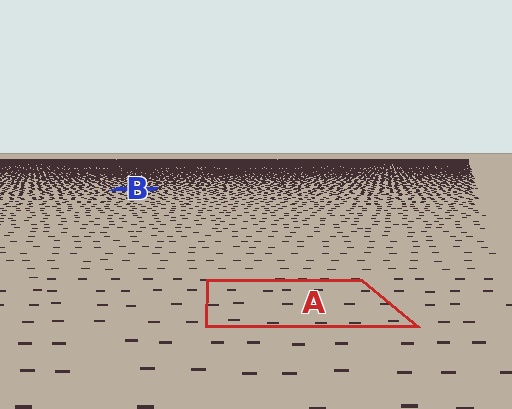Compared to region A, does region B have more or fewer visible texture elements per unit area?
Region B has more texture elements per unit area — they are packed more densely because it is farther away.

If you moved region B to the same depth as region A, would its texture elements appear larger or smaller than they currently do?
They would appear larger. At a closer depth, the same texture elements are projected at a bigger on-screen size.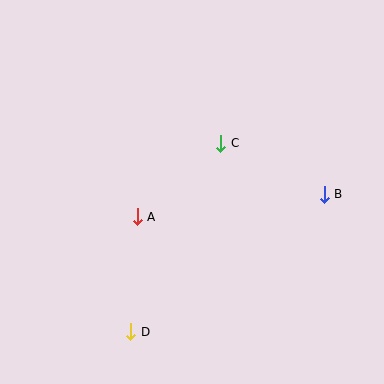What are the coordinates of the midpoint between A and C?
The midpoint between A and C is at (179, 180).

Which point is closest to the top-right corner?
Point B is closest to the top-right corner.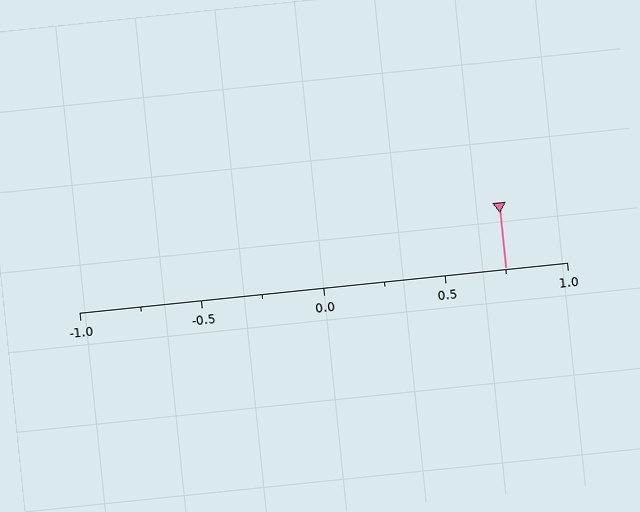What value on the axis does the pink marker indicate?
The marker indicates approximately 0.75.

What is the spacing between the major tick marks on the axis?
The major ticks are spaced 0.5 apart.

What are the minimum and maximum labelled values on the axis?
The axis runs from -1.0 to 1.0.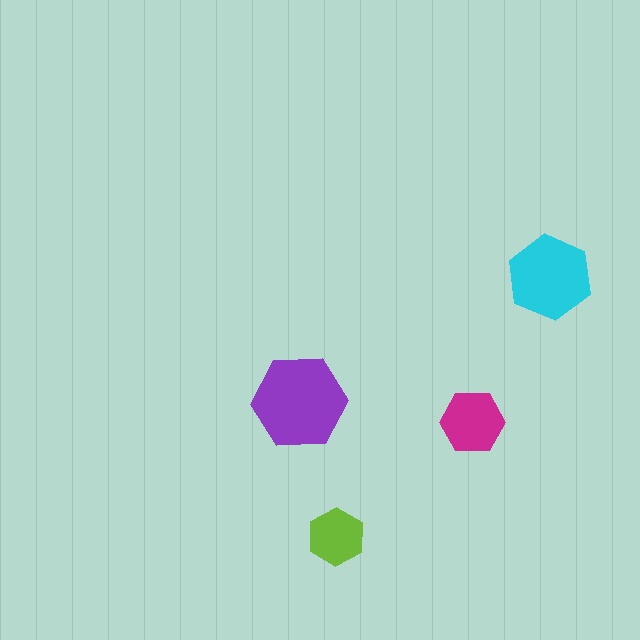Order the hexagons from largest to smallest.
the purple one, the cyan one, the magenta one, the lime one.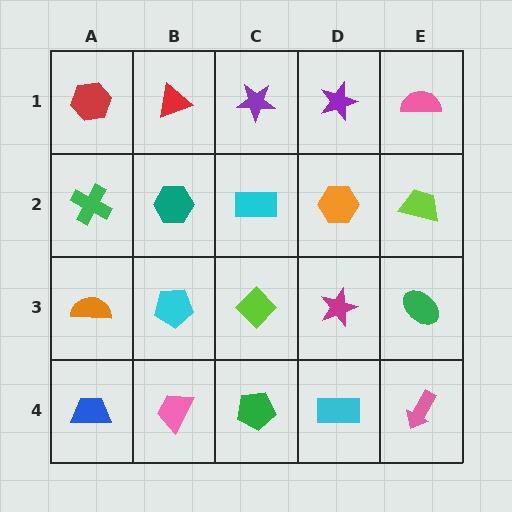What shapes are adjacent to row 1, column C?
A cyan rectangle (row 2, column C), a red triangle (row 1, column B), a purple star (row 1, column D).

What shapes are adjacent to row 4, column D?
A magenta star (row 3, column D), a green pentagon (row 4, column C), a pink arrow (row 4, column E).